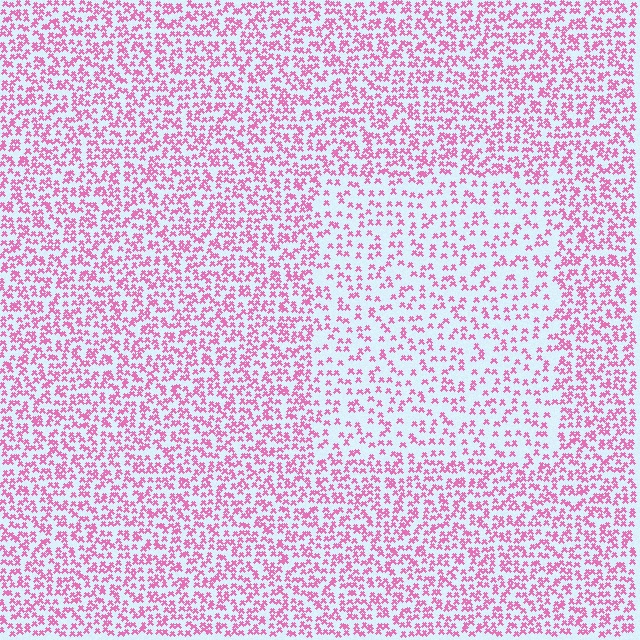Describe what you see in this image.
The image contains small pink elements arranged at two different densities. A rectangle-shaped region is visible where the elements are less densely packed than the surrounding area.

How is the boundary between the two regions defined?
The boundary is defined by a change in element density (approximately 1.9x ratio). All elements are the same color, size, and shape.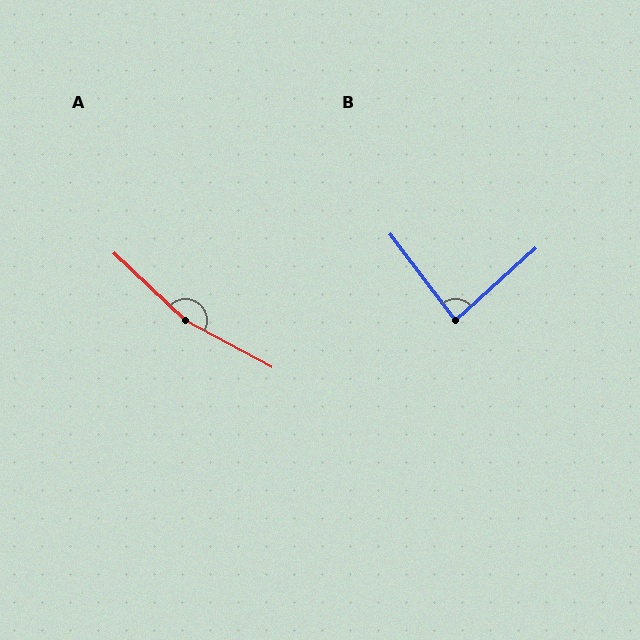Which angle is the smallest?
B, at approximately 85 degrees.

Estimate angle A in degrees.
Approximately 165 degrees.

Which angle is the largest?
A, at approximately 165 degrees.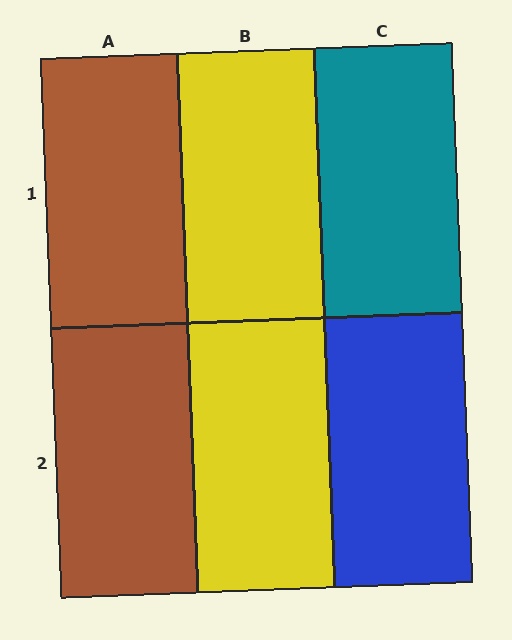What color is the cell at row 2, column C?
Blue.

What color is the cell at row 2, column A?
Brown.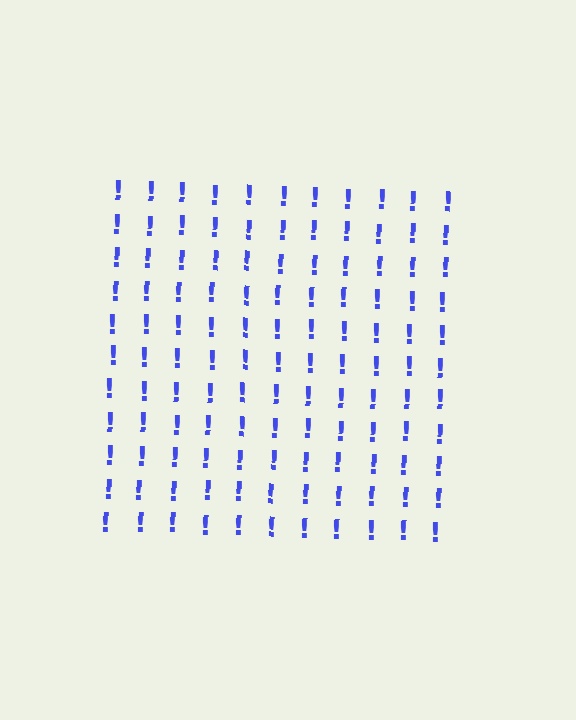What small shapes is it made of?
It is made of small exclamation marks.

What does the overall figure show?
The overall figure shows a square.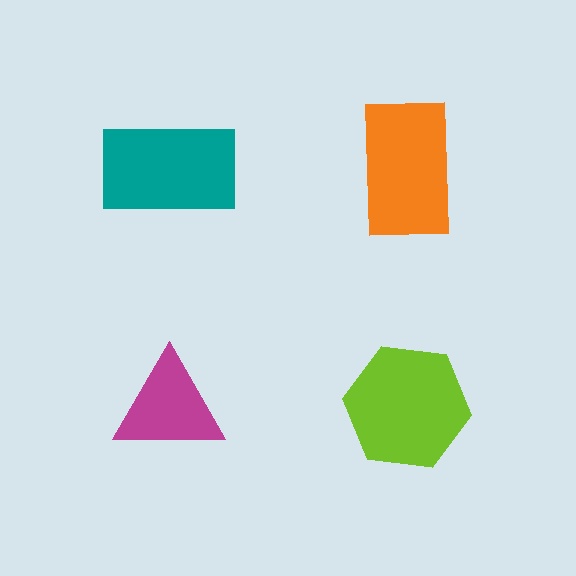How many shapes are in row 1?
2 shapes.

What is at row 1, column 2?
An orange rectangle.